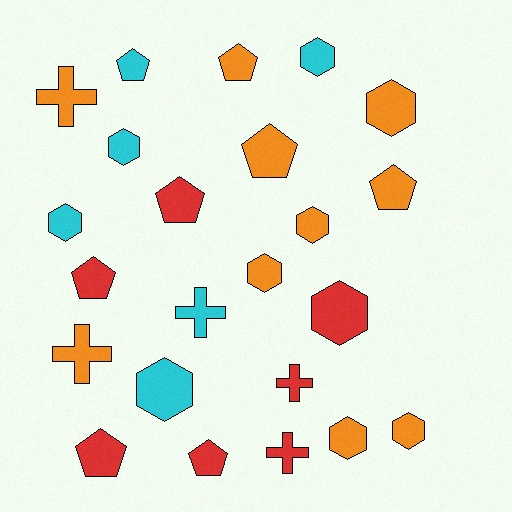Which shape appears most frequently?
Hexagon, with 10 objects.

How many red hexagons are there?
There is 1 red hexagon.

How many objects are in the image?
There are 23 objects.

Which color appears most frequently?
Orange, with 10 objects.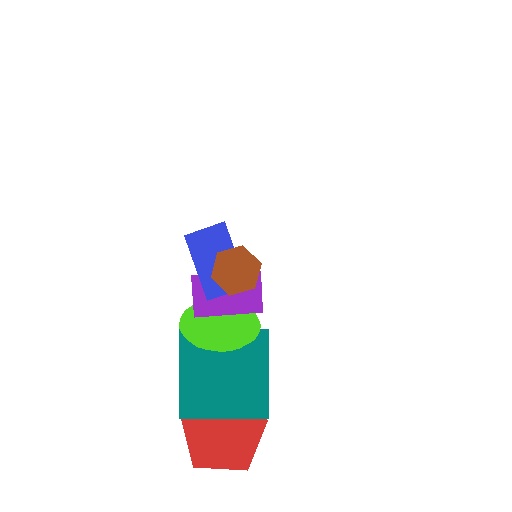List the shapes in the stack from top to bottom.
From top to bottom: the brown hexagon, the blue rectangle, the purple rectangle, the lime ellipse, the teal square, the red pentagon.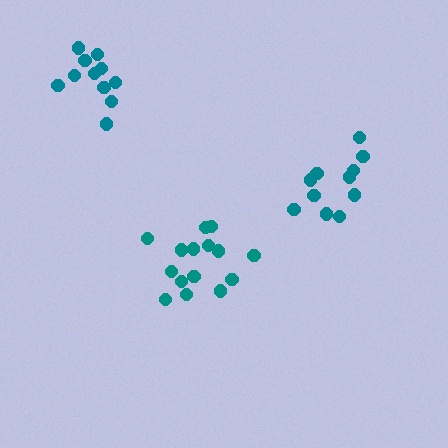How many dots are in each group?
Group 1: 15 dots, Group 2: 11 dots, Group 3: 11 dots (37 total).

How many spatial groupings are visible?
There are 3 spatial groupings.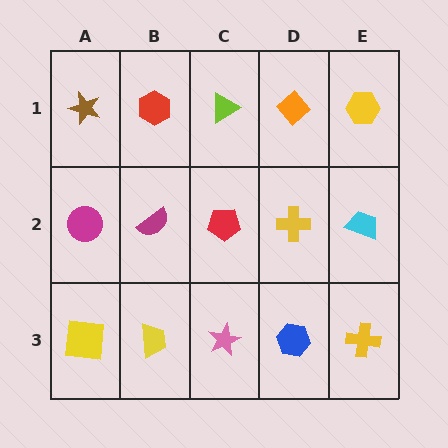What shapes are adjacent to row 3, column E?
A cyan trapezoid (row 2, column E), a blue hexagon (row 3, column D).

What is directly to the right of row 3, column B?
A pink star.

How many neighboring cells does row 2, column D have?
4.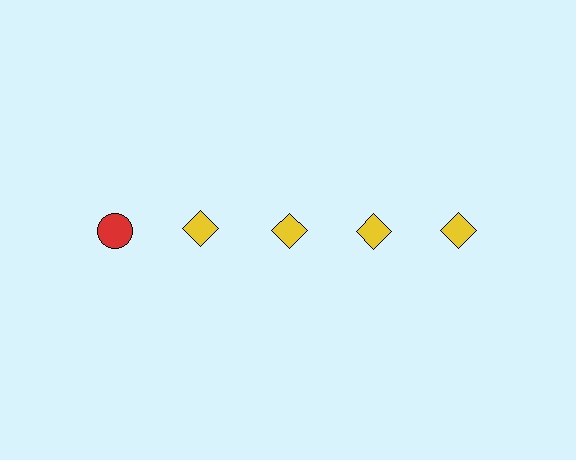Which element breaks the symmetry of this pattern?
The red circle in the top row, leftmost column breaks the symmetry. All other shapes are yellow diamonds.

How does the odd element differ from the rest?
It differs in both color (red instead of yellow) and shape (circle instead of diamond).